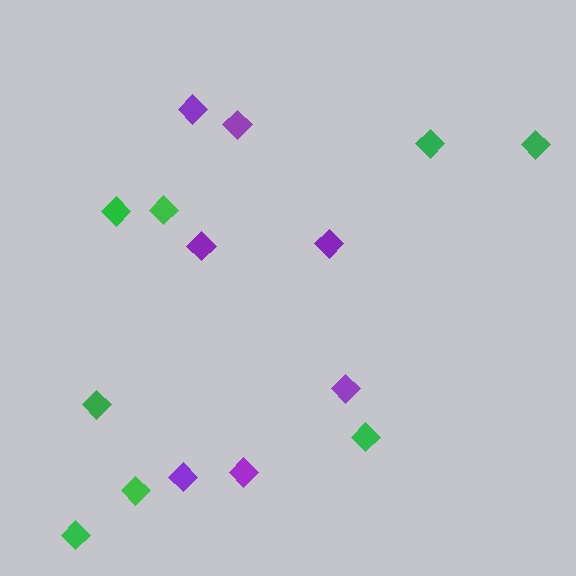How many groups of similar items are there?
There are 2 groups: one group of green diamonds (8) and one group of purple diamonds (7).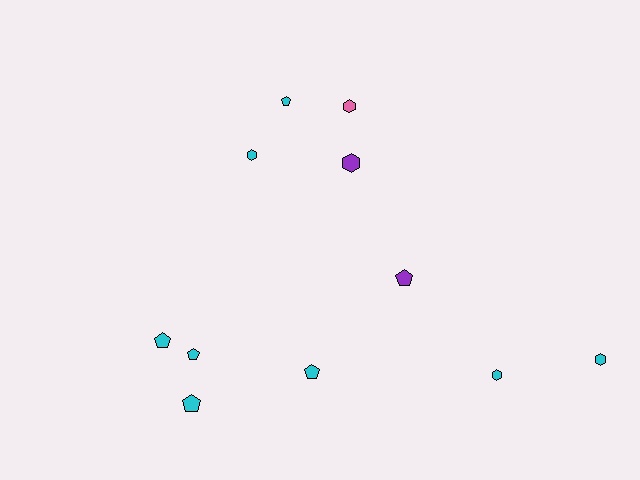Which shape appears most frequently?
Pentagon, with 6 objects.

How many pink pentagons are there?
There are no pink pentagons.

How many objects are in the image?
There are 11 objects.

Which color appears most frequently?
Cyan, with 8 objects.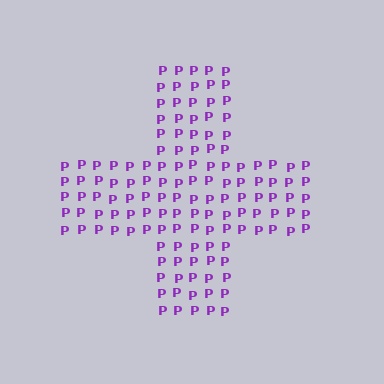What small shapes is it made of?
It is made of small letter P's.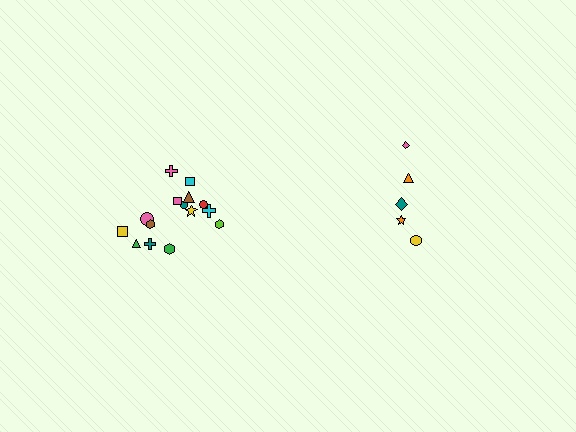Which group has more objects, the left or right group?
The left group.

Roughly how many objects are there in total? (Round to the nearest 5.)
Roughly 20 objects in total.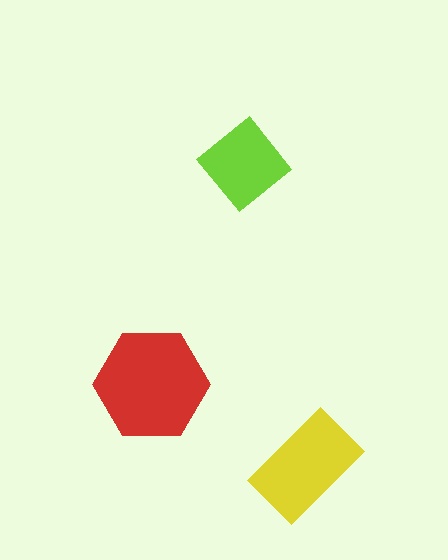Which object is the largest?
The red hexagon.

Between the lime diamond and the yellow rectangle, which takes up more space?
The yellow rectangle.